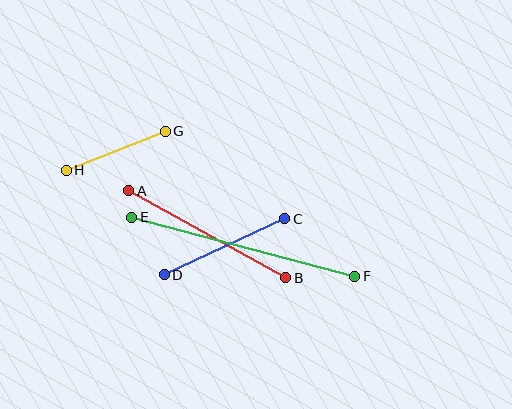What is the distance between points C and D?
The distance is approximately 133 pixels.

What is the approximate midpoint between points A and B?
The midpoint is at approximately (207, 234) pixels.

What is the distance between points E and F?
The distance is approximately 231 pixels.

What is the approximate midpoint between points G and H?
The midpoint is at approximately (116, 151) pixels.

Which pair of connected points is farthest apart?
Points E and F are farthest apart.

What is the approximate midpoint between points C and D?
The midpoint is at approximately (224, 247) pixels.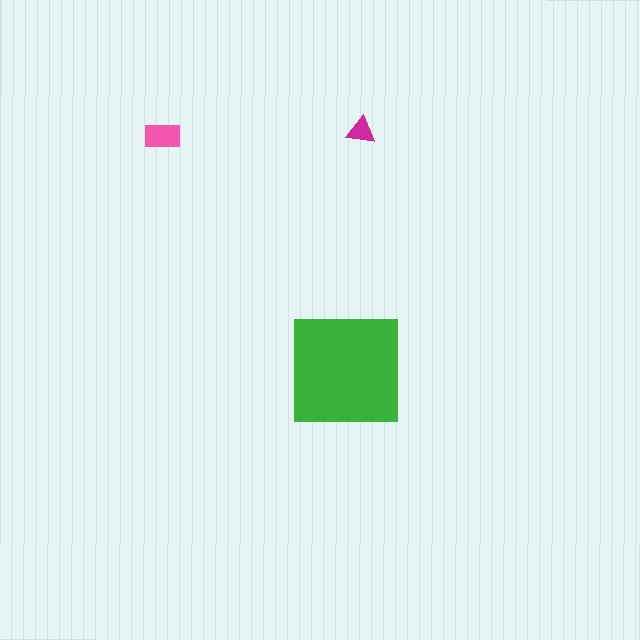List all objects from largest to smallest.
The green square, the pink rectangle, the magenta triangle.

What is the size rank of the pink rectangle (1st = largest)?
2nd.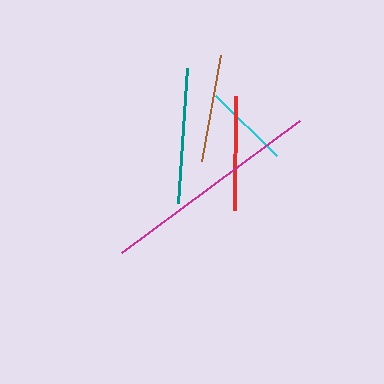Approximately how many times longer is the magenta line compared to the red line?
The magenta line is approximately 1.9 times the length of the red line.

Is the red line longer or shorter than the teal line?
The teal line is longer than the red line.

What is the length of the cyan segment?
The cyan segment is approximately 85 pixels long.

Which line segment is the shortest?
The cyan line is the shortest at approximately 85 pixels.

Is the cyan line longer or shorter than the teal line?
The teal line is longer than the cyan line.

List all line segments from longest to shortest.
From longest to shortest: magenta, teal, red, brown, cyan.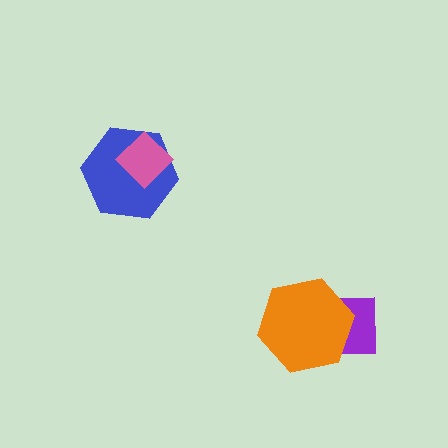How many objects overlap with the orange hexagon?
1 object overlaps with the orange hexagon.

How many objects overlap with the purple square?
1 object overlaps with the purple square.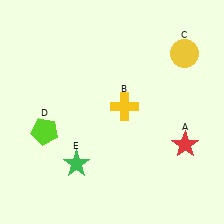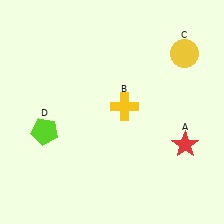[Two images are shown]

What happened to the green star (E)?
The green star (E) was removed in Image 2. It was in the bottom-left area of Image 1.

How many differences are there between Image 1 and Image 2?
There is 1 difference between the two images.